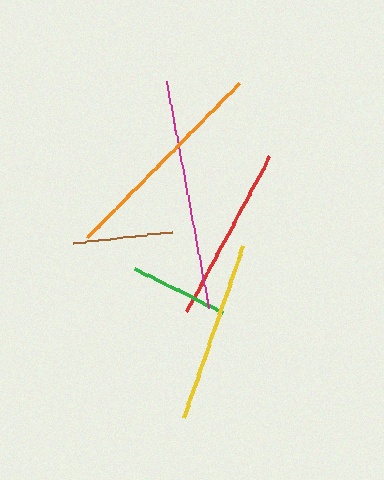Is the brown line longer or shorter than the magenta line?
The magenta line is longer than the brown line.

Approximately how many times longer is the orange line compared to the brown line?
The orange line is approximately 2.2 times the length of the brown line.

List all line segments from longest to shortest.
From longest to shortest: magenta, orange, yellow, red, brown, green.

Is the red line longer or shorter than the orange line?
The orange line is longer than the red line.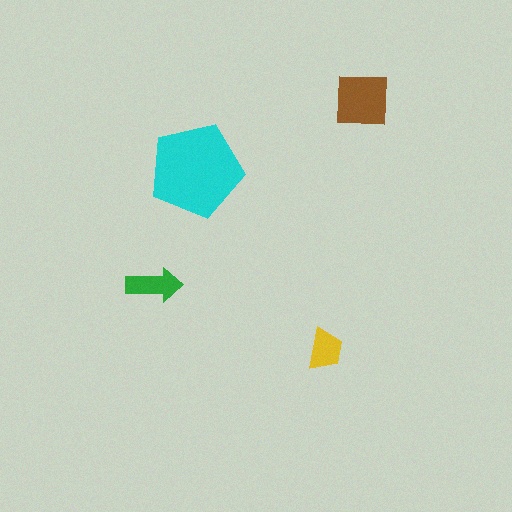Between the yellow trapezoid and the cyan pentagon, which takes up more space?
The cyan pentagon.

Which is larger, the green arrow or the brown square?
The brown square.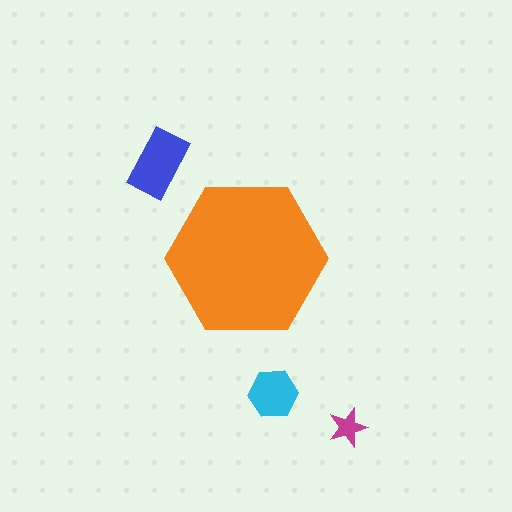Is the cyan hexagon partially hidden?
No, the cyan hexagon is fully visible.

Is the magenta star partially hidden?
No, the magenta star is fully visible.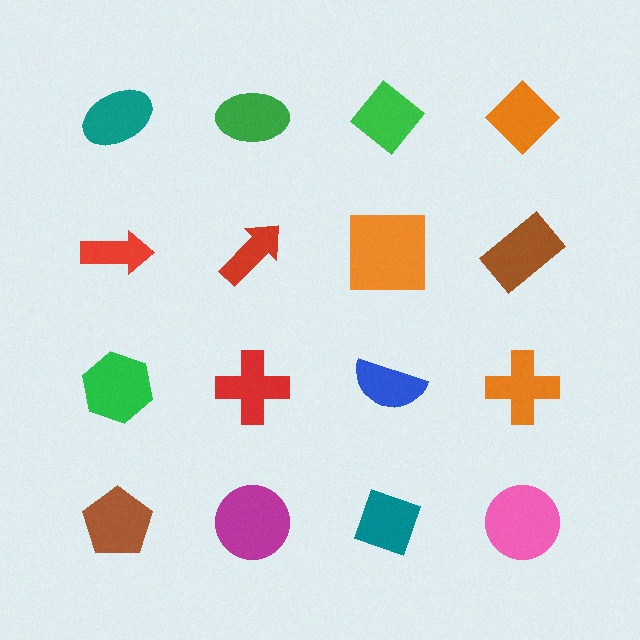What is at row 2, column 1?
A red arrow.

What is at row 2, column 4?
A brown rectangle.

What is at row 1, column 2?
A green ellipse.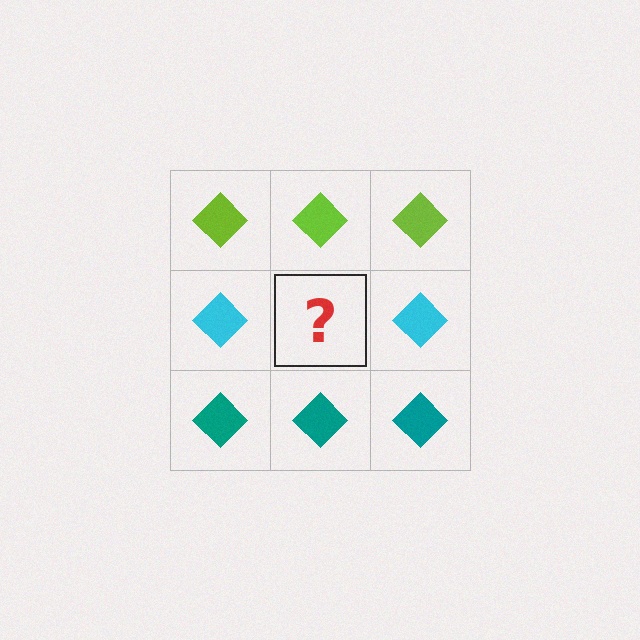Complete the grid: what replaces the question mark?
The question mark should be replaced with a cyan diamond.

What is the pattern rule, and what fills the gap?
The rule is that each row has a consistent color. The gap should be filled with a cyan diamond.